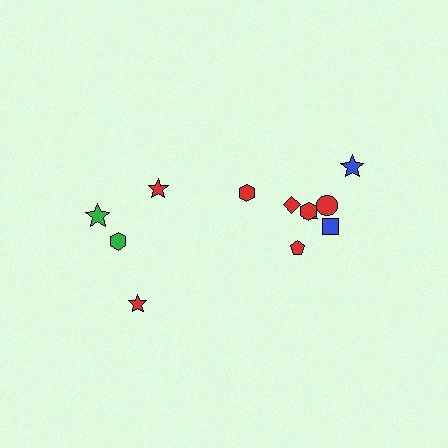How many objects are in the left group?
There are 4 objects.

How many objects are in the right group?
There are 8 objects.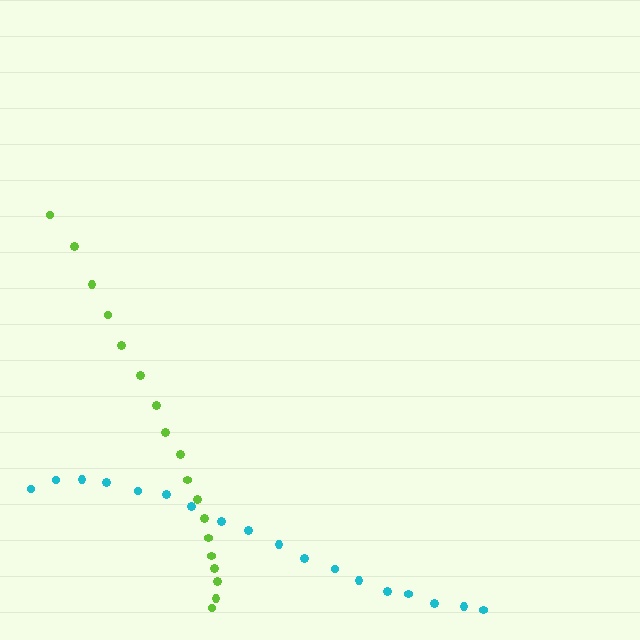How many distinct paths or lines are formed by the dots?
There are 2 distinct paths.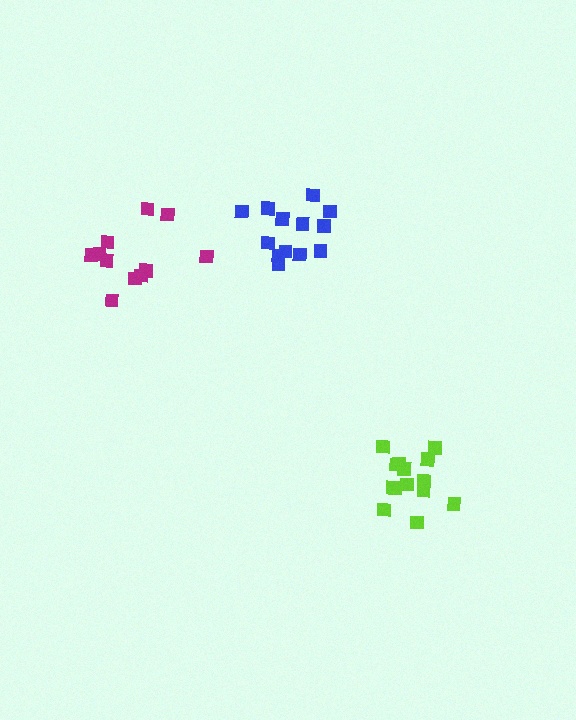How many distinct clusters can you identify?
There are 3 distinct clusters.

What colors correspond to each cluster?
The clusters are colored: lime, blue, magenta.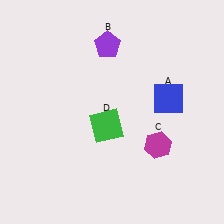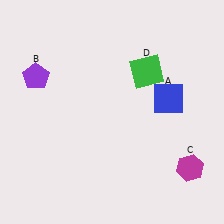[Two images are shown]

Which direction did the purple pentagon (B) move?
The purple pentagon (B) moved left.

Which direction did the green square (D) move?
The green square (D) moved up.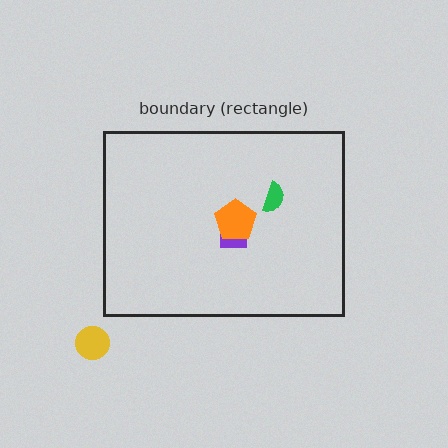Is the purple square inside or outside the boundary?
Inside.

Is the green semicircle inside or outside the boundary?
Inside.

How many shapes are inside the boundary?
3 inside, 1 outside.